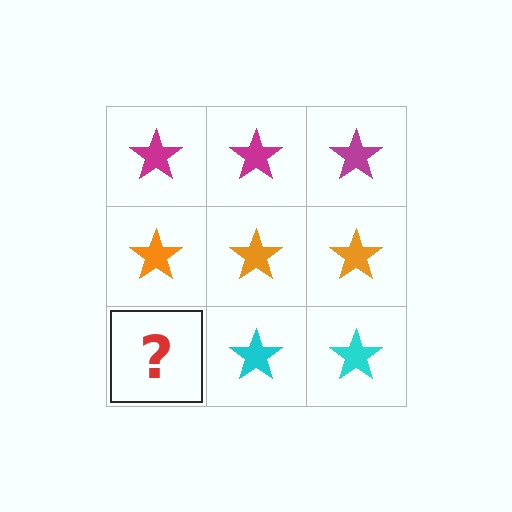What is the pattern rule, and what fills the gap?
The rule is that each row has a consistent color. The gap should be filled with a cyan star.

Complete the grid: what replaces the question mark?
The question mark should be replaced with a cyan star.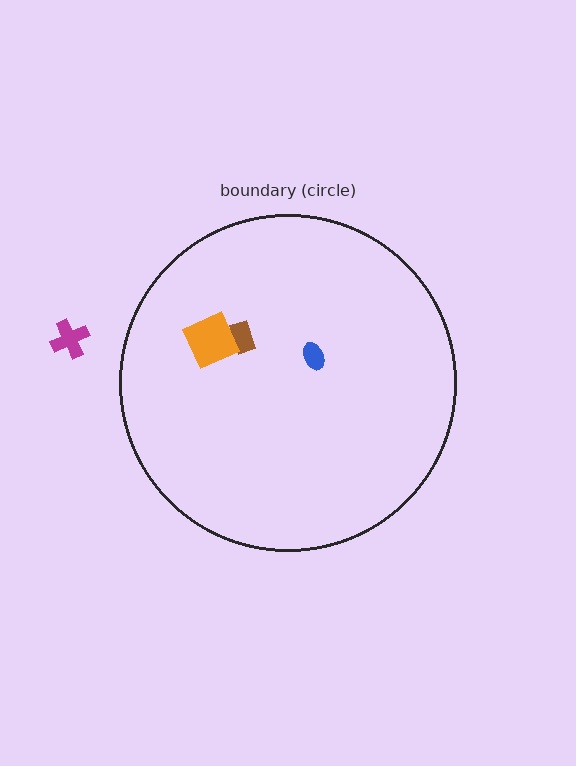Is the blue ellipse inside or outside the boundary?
Inside.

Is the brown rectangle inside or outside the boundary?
Inside.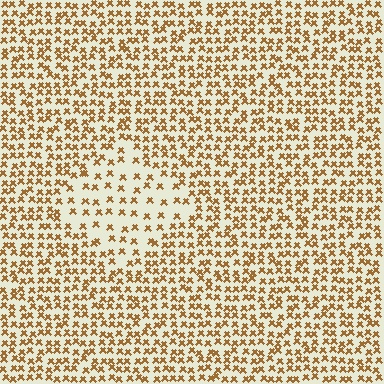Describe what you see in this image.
The image contains small brown elements arranged at two different densities. A diamond-shaped region is visible where the elements are less densely packed than the surrounding area.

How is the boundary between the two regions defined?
The boundary is defined by a change in element density (approximately 2.1x ratio). All elements are the same color, size, and shape.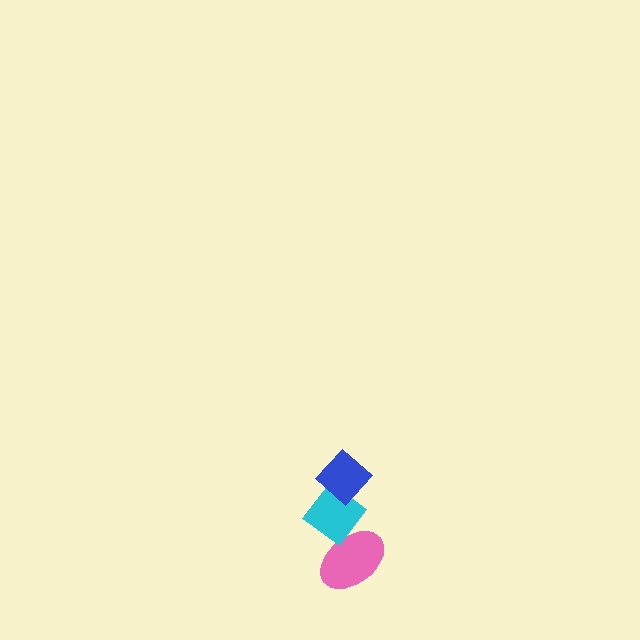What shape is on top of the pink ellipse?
The cyan diamond is on top of the pink ellipse.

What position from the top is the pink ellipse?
The pink ellipse is 3rd from the top.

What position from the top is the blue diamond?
The blue diamond is 1st from the top.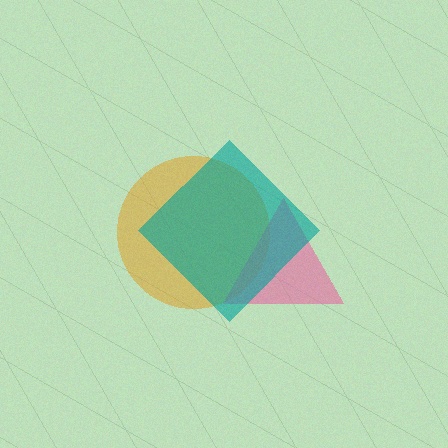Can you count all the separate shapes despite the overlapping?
Yes, there are 3 separate shapes.